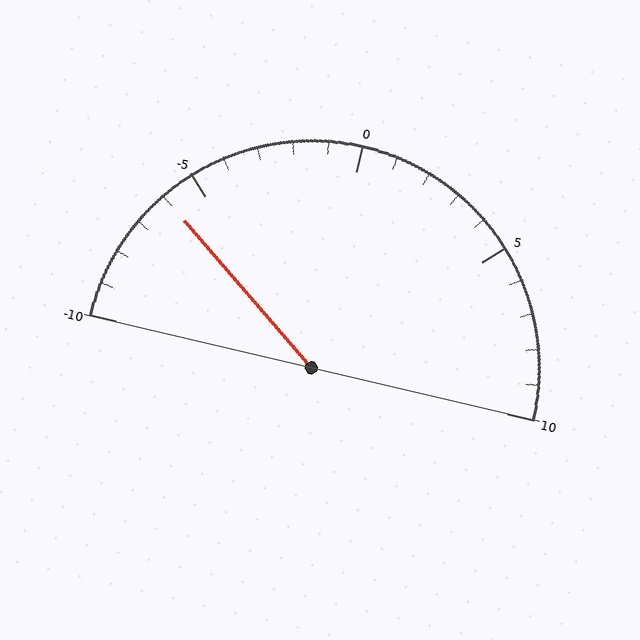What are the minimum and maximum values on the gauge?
The gauge ranges from -10 to 10.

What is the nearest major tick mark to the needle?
The nearest major tick mark is -5.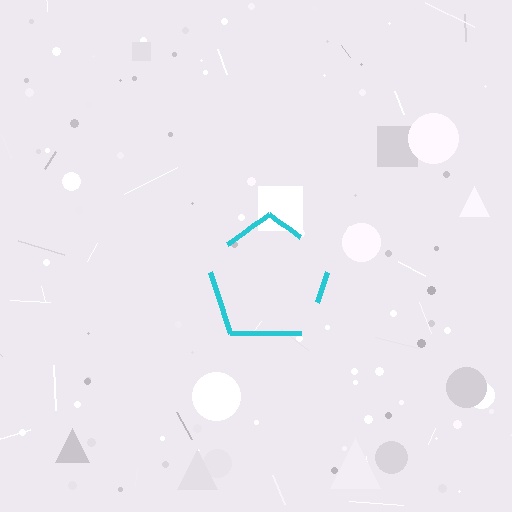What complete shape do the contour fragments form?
The contour fragments form a pentagon.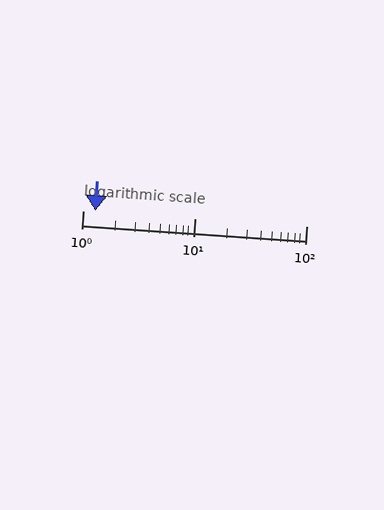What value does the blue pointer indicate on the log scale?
The pointer indicates approximately 1.3.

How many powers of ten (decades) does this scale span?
The scale spans 2 decades, from 1 to 100.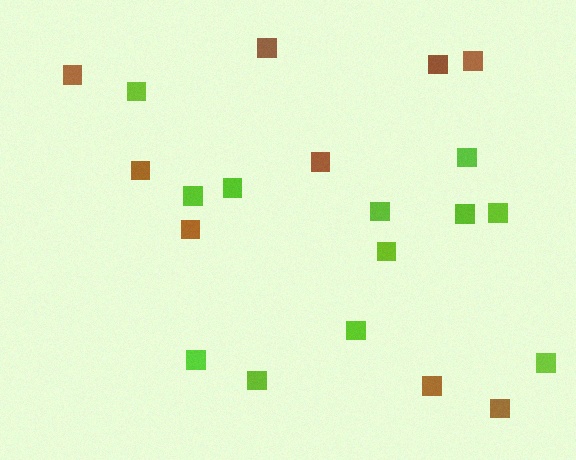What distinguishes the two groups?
There are 2 groups: one group of lime squares (12) and one group of brown squares (9).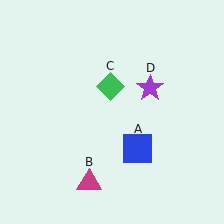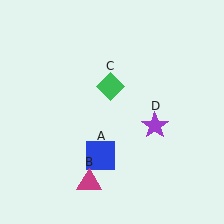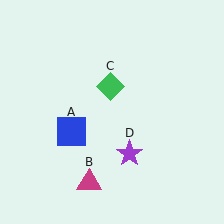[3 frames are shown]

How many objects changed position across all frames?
2 objects changed position: blue square (object A), purple star (object D).